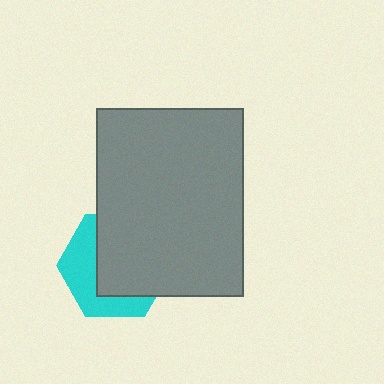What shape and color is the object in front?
The object in front is a gray rectangle.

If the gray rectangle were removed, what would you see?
You would see the complete cyan hexagon.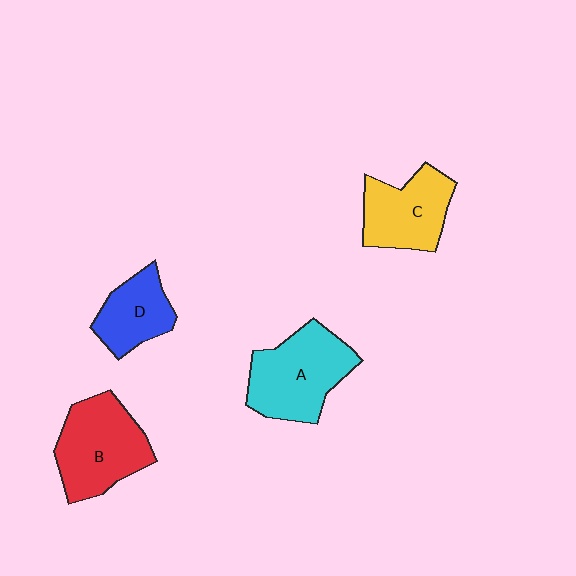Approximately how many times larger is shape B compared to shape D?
Approximately 1.6 times.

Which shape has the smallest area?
Shape D (blue).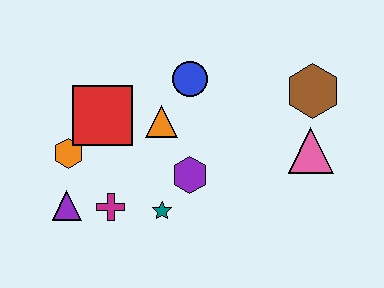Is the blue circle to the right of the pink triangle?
No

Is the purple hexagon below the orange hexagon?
Yes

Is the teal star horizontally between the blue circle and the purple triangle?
Yes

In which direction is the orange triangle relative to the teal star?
The orange triangle is above the teal star.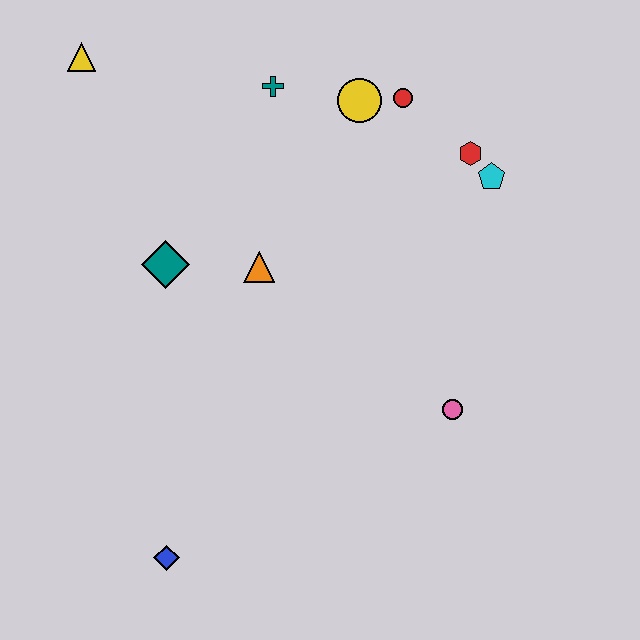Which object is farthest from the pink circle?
The yellow triangle is farthest from the pink circle.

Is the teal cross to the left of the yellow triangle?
No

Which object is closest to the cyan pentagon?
The red hexagon is closest to the cyan pentagon.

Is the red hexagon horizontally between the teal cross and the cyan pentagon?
Yes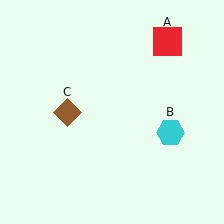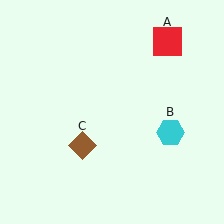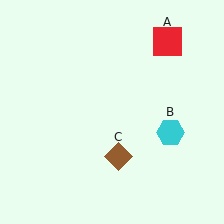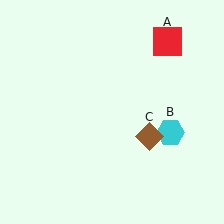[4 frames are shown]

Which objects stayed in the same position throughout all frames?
Red square (object A) and cyan hexagon (object B) remained stationary.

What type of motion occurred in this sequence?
The brown diamond (object C) rotated counterclockwise around the center of the scene.